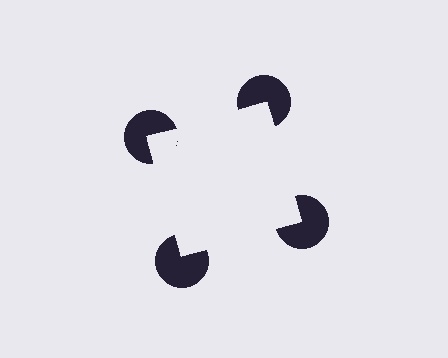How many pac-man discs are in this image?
There are 4 — one at each vertex of the illusory square.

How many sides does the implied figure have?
4 sides.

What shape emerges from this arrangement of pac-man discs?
An illusory square — its edges are inferred from the aligned wedge cuts in the pac-man discs, not physically drawn.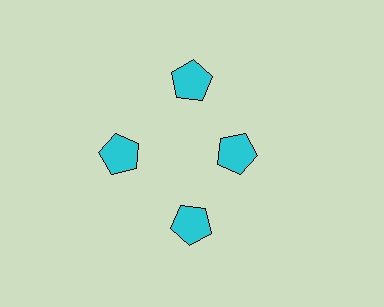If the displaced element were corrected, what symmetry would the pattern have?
It would have 4-fold rotational symmetry — the pattern would map onto itself every 90 degrees.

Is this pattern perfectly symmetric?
No. The 4 cyan pentagons are arranged in a ring, but one element near the 3 o'clock position is pulled inward toward the center, breaking the 4-fold rotational symmetry.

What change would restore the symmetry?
The symmetry would be restored by moving it outward, back onto the ring so that all 4 pentagons sit at equal angles and equal distance from the center.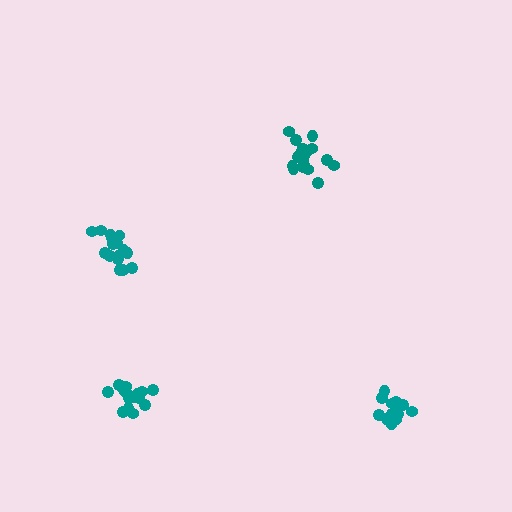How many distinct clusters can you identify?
There are 4 distinct clusters.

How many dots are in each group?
Group 1: 14 dots, Group 2: 15 dots, Group 3: 16 dots, Group 4: 19 dots (64 total).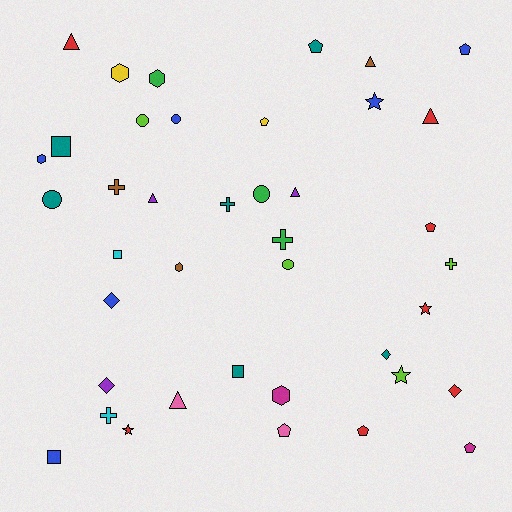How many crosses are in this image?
There are 5 crosses.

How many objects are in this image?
There are 40 objects.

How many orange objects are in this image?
There are no orange objects.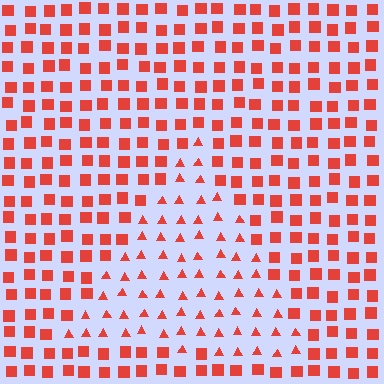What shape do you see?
I see a triangle.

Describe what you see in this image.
The image is filled with small red elements arranged in a uniform grid. A triangle-shaped region contains triangles, while the surrounding area contains squares. The boundary is defined purely by the change in element shape.